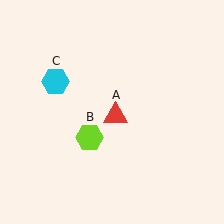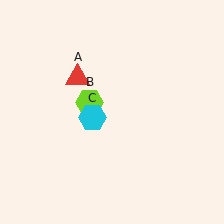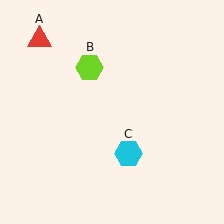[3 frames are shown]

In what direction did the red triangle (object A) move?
The red triangle (object A) moved up and to the left.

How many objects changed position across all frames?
3 objects changed position: red triangle (object A), lime hexagon (object B), cyan hexagon (object C).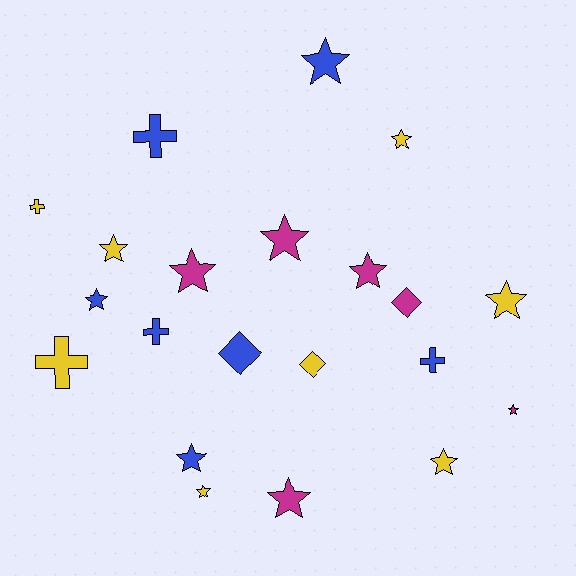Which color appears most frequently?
Yellow, with 8 objects.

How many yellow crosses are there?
There are 2 yellow crosses.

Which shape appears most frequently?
Star, with 13 objects.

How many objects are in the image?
There are 21 objects.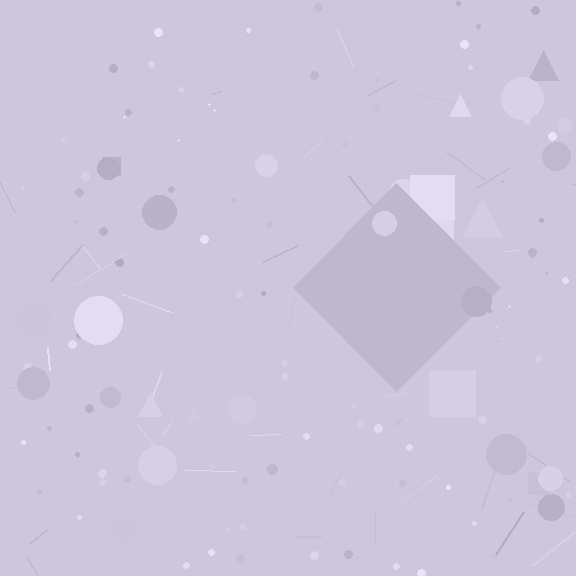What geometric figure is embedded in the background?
A diamond is embedded in the background.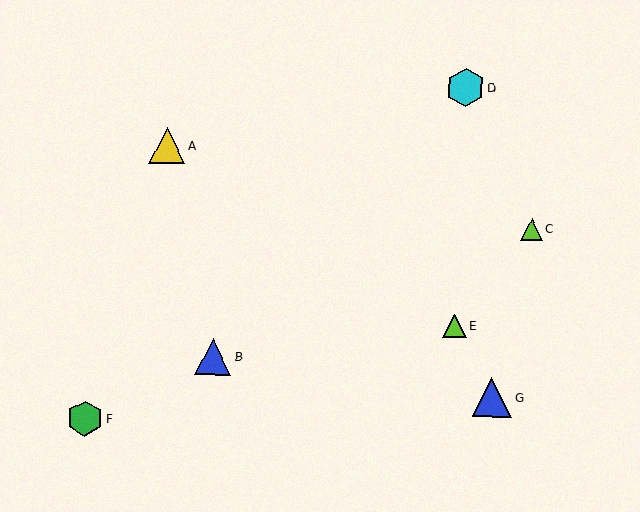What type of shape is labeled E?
Shape E is a lime triangle.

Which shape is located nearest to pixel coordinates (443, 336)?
The lime triangle (labeled E) at (454, 326) is nearest to that location.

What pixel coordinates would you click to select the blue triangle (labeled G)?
Click at (492, 397) to select the blue triangle G.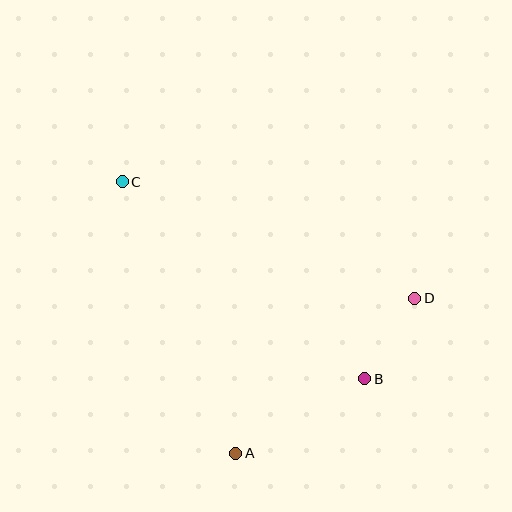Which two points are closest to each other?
Points B and D are closest to each other.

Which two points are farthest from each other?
Points C and D are farthest from each other.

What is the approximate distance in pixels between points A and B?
The distance between A and B is approximately 149 pixels.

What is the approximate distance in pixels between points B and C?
The distance between B and C is approximately 312 pixels.